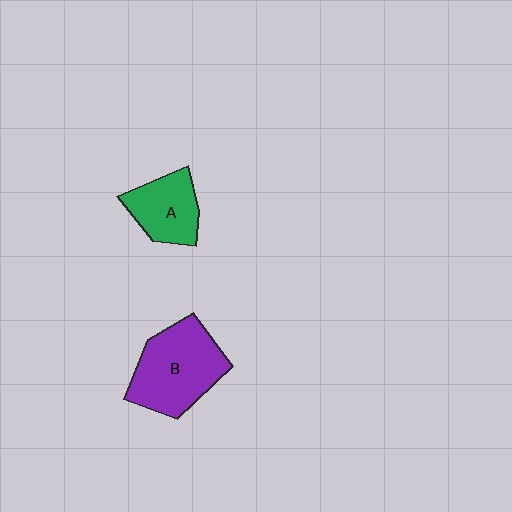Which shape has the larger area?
Shape B (purple).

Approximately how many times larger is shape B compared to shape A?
Approximately 1.6 times.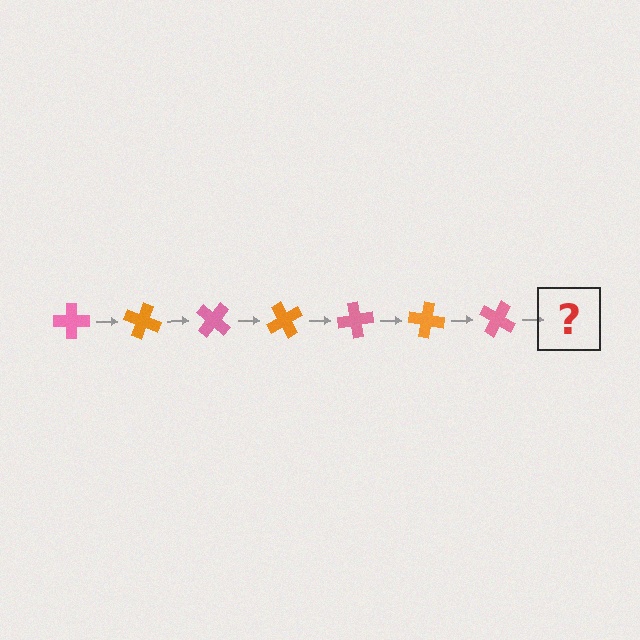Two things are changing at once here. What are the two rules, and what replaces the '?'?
The two rules are that it rotates 20 degrees each step and the color cycles through pink and orange. The '?' should be an orange cross, rotated 140 degrees from the start.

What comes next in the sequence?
The next element should be an orange cross, rotated 140 degrees from the start.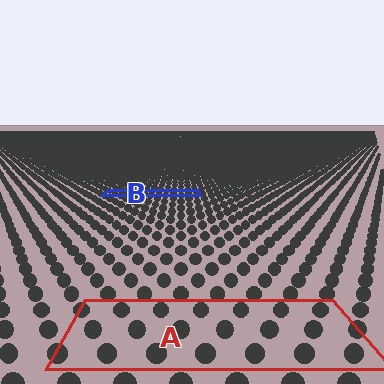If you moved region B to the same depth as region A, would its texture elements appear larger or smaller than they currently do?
They would appear larger. At a closer depth, the same texture elements are projected at a bigger on-screen size.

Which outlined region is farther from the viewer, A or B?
Region B is farther from the viewer — the texture elements inside it appear smaller and more densely packed.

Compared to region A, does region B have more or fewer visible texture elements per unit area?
Region B has more texture elements per unit area — they are packed more densely because it is farther away.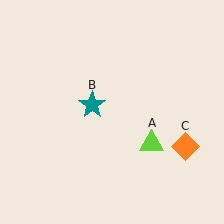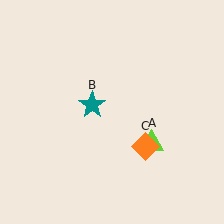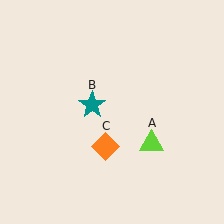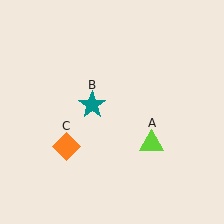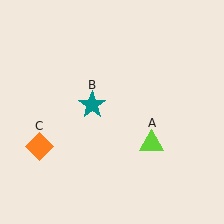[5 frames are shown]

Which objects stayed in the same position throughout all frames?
Lime triangle (object A) and teal star (object B) remained stationary.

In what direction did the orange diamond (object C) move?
The orange diamond (object C) moved left.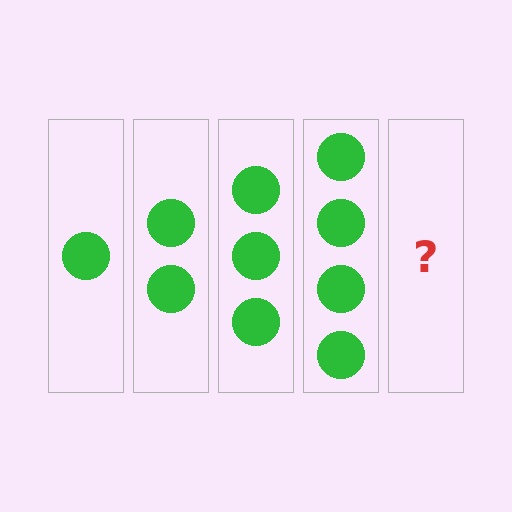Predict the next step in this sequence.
The next step is 5 circles.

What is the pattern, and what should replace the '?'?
The pattern is that each step adds one more circle. The '?' should be 5 circles.